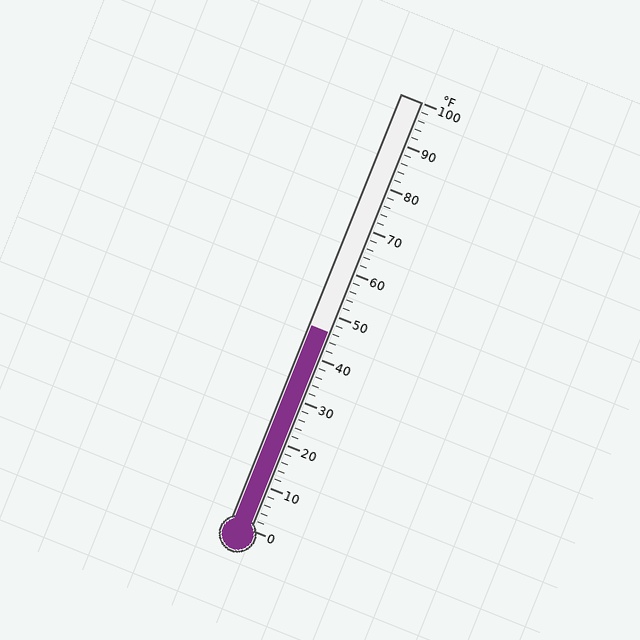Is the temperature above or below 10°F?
The temperature is above 10°F.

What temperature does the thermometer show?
The thermometer shows approximately 46°F.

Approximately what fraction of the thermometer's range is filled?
The thermometer is filled to approximately 45% of its range.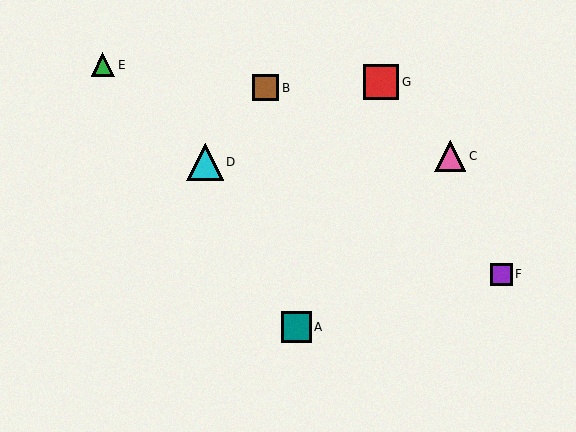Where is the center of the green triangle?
The center of the green triangle is at (103, 65).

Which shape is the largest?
The cyan triangle (labeled D) is the largest.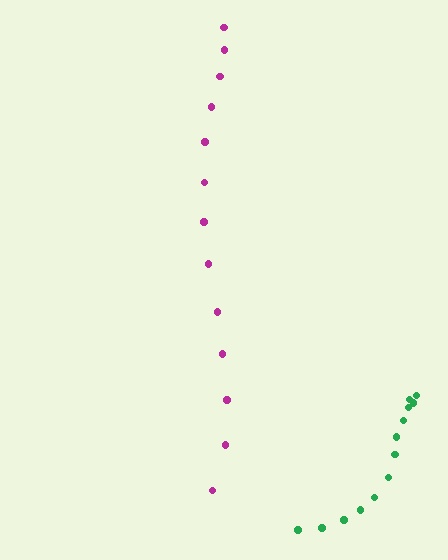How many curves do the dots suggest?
There are 2 distinct paths.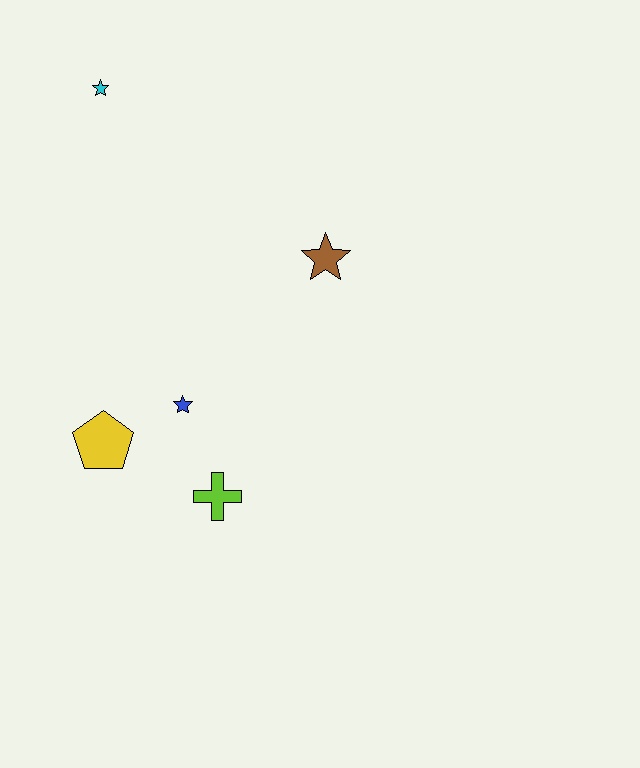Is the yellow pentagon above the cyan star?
No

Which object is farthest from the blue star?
The cyan star is farthest from the blue star.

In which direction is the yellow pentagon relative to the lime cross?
The yellow pentagon is to the left of the lime cross.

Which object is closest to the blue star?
The yellow pentagon is closest to the blue star.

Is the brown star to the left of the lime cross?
No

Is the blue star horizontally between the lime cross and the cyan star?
Yes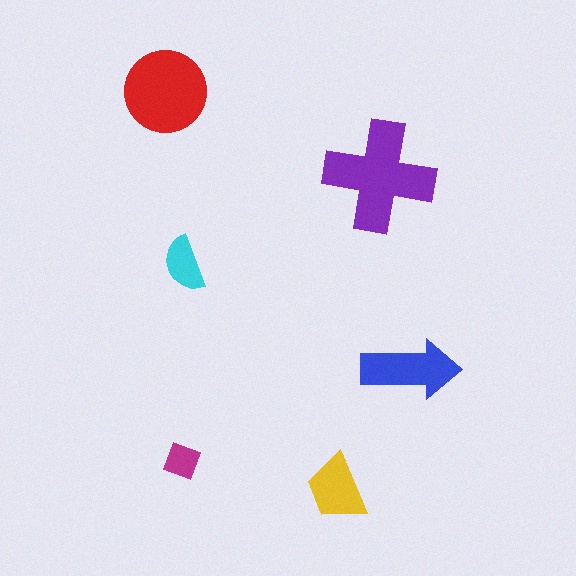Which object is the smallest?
The magenta diamond.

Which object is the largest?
The purple cross.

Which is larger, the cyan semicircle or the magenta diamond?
The cyan semicircle.